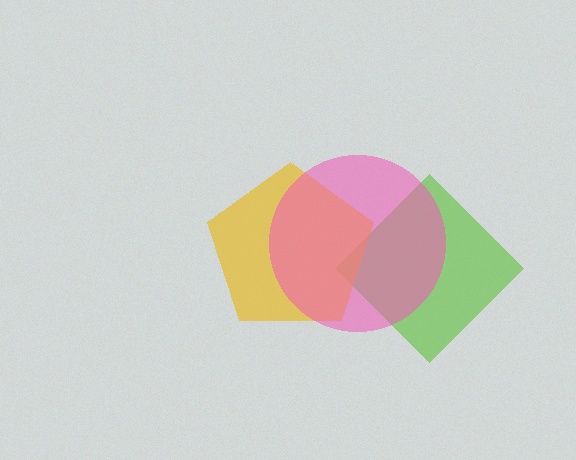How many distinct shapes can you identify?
There are 3 distinct shapes: a lime diamond, a yellow pentagon, a pink circle.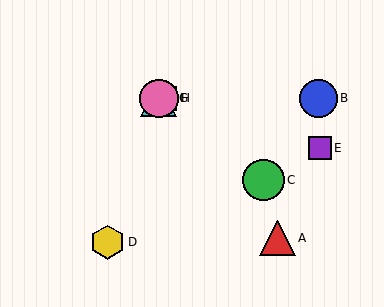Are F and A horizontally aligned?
No, F is at y≈98 and A is at y≈238.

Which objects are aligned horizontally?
Objects B, F, G, H are aligned horizontally.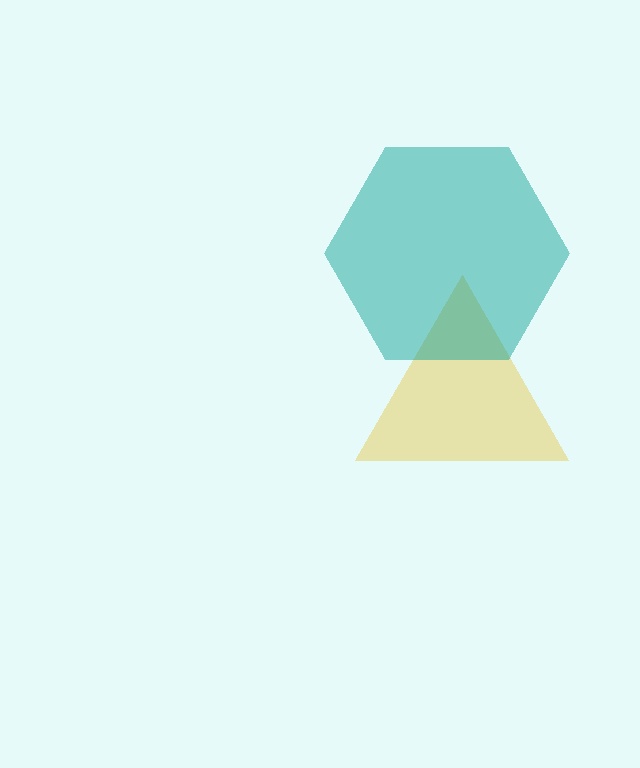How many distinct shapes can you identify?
There are 2 distinct shapes: a yellow triangle, a teal hexagon.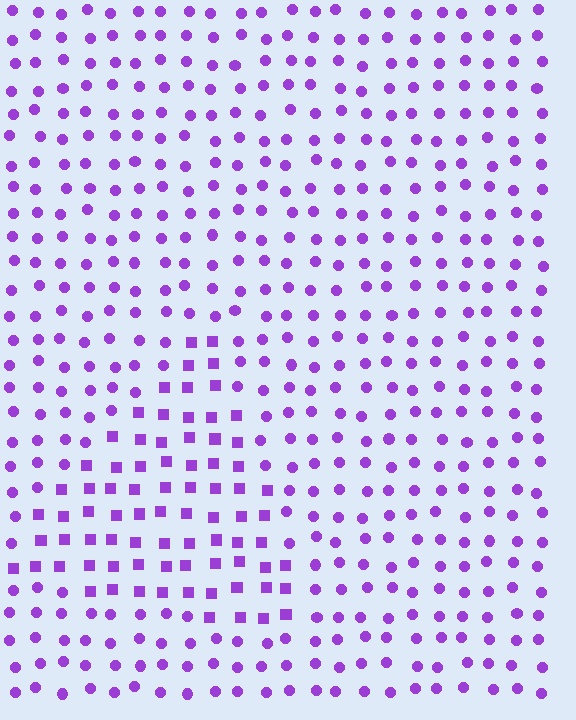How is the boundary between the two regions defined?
The boundary is defined by a change in element shape: squares inside vs. circles outside. All elements share the same color and spacing.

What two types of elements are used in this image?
The image uses squares inside the triangle region and circles outside it.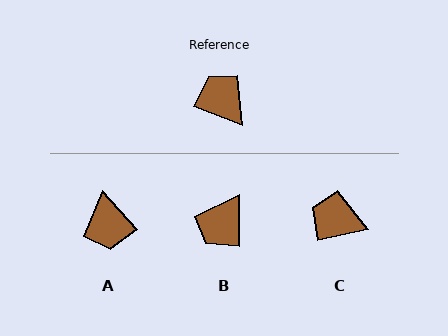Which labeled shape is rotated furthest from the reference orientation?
A, about 153 degrees away.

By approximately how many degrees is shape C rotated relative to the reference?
Approximately 33 degrees counter-clockwise.